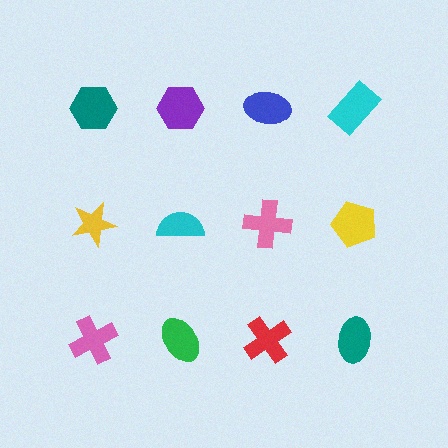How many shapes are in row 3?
4 shapes.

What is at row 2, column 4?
A yellow pentagon.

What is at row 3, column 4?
A teal ellipse.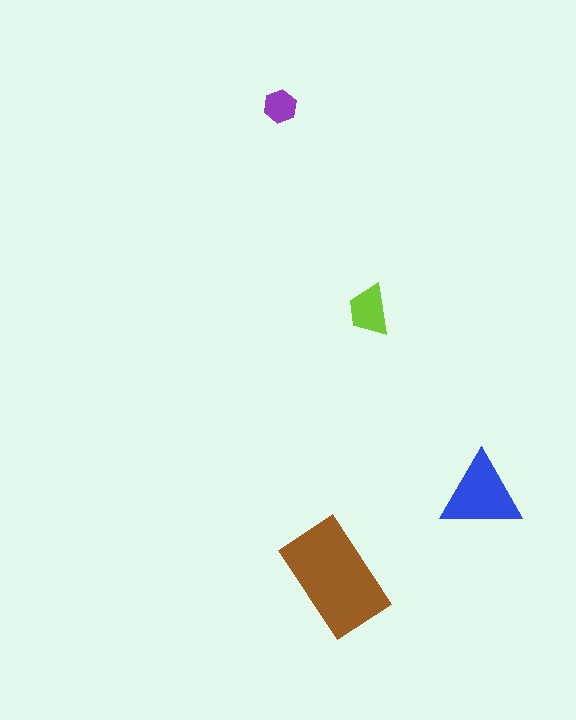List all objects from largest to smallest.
The brown rectangle, the blue triangle, the lime trapezoid, the purple hexagon.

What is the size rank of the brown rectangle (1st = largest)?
1st.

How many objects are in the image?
There are 4 objects in the image.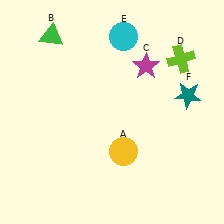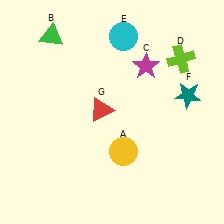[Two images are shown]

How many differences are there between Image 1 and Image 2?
There is 1 difference between the two images.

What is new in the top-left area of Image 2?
A red triangle (G) was added in the top-left area of Image 2.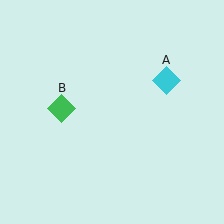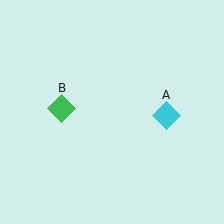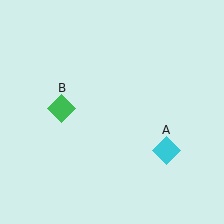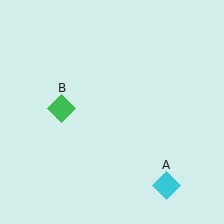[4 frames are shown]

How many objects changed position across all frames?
1 object changed position: cyan diamond (object A).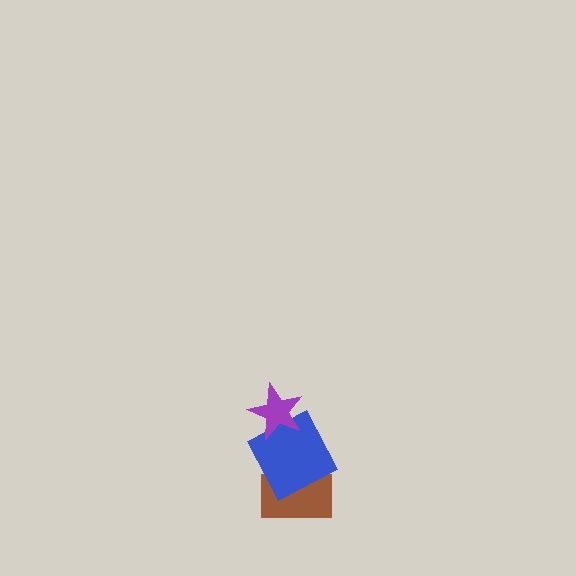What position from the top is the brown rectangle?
The brown rectangle is 3rd from the top.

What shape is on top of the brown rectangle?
The blue square is on top of the brown rectangle.